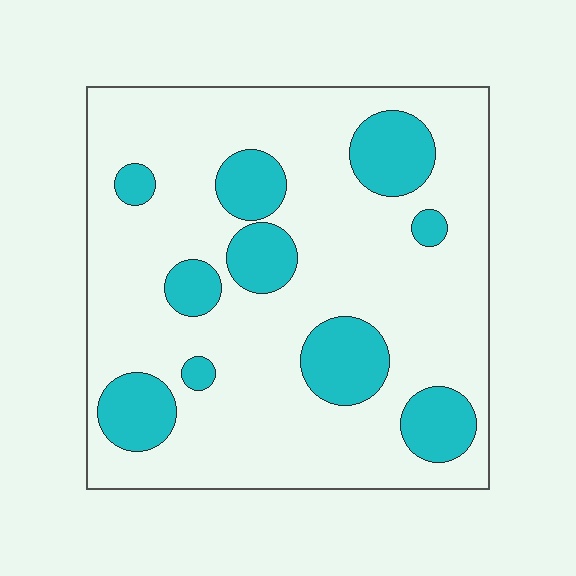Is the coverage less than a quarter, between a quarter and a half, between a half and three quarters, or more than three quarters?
Less than a quarter.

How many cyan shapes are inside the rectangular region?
10.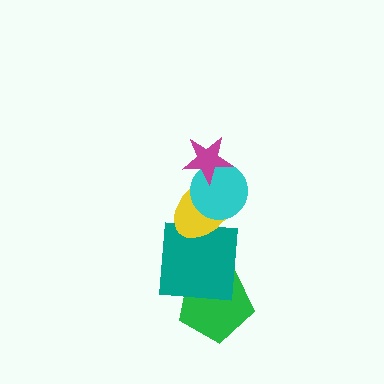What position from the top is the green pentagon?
The green pentagon is 5th from the top.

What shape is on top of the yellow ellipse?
The cyan circle is on top of the yellow ellipse.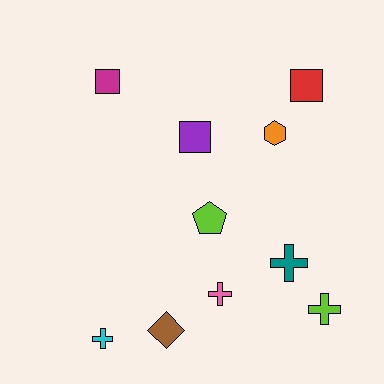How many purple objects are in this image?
There is 1 purple object.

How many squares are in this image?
There are 3 squares.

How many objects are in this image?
There are 10 objects.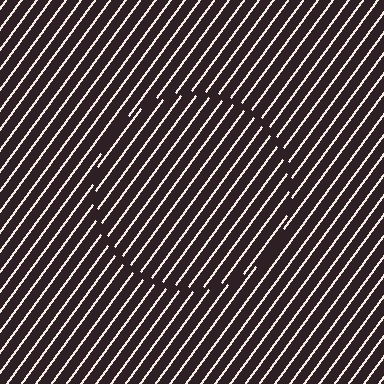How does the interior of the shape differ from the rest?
The interior of the shape contains the same grating, shifted by half a period — the contour is defined by the phase discontinuity where line-ends from the inner and outer gratings abut.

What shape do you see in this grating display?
An illusory circle. The interior of the shape contains the same grating, shifted by half a period — the contour is defined by the phase discontinuity where line-ends from the inner and outer gratings abut.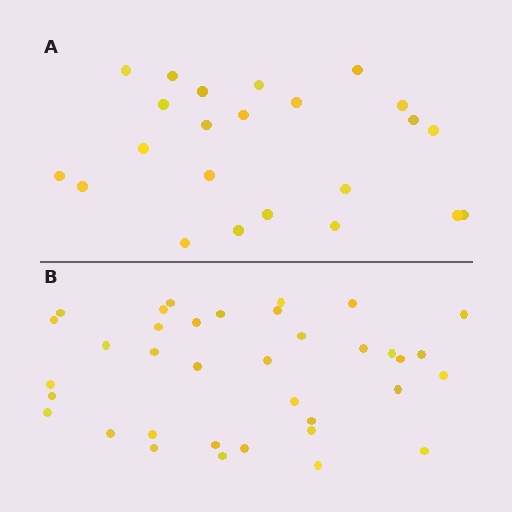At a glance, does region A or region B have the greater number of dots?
Region B (the bottom region) has more dots.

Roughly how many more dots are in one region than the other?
Region B has approximately 15 more dots than region A.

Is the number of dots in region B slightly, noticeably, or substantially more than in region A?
Region B has substantially more. The ratio is roughly 1.6 to 1.